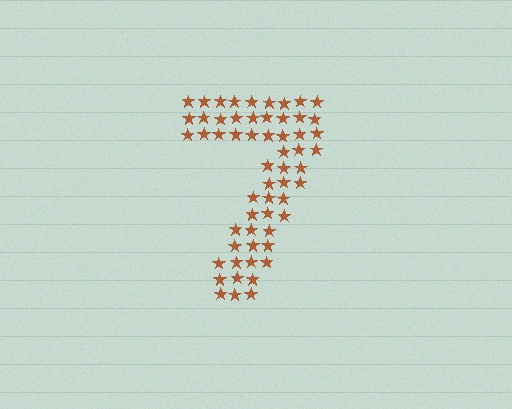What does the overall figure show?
The overall figure shows the digit 7.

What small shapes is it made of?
It is made of small stars.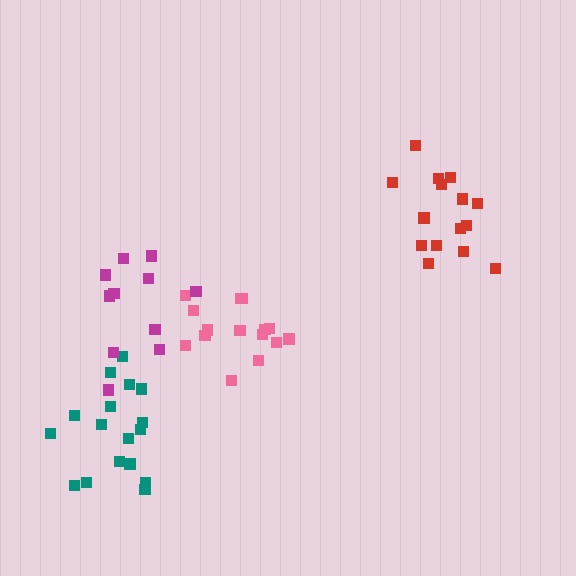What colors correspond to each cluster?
The clusters are colored: teal, red, pink, magenta.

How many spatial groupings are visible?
There are 4 spatial groupings.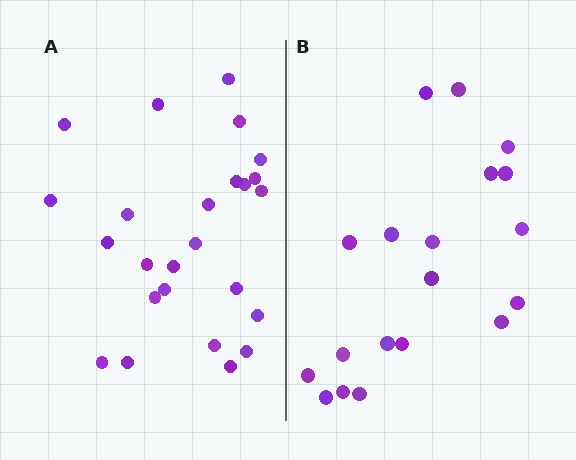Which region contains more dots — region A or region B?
Region A (the left region) has more dots.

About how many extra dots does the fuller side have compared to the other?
Region A has about 6 more dots than region B.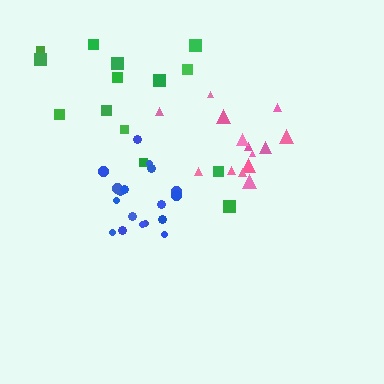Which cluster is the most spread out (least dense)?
Green.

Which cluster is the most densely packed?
Blue.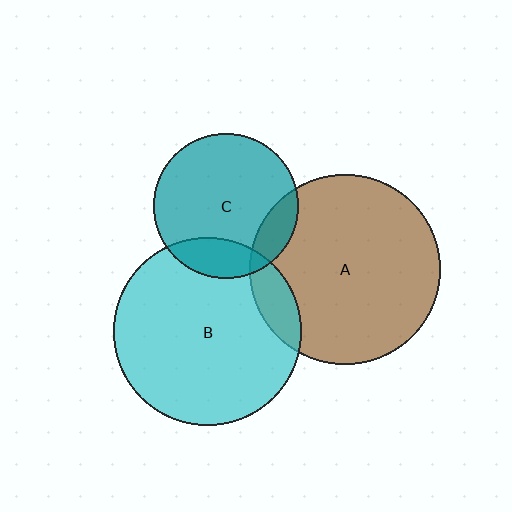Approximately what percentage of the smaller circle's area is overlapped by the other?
Approximately 15%.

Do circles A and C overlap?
Yes.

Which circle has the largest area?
Circle A (brown).